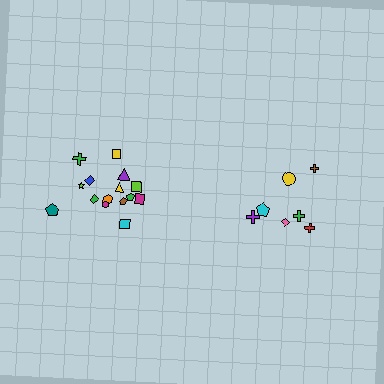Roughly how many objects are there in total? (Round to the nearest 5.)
Roughly 20 objects in total.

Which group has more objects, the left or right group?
The left group.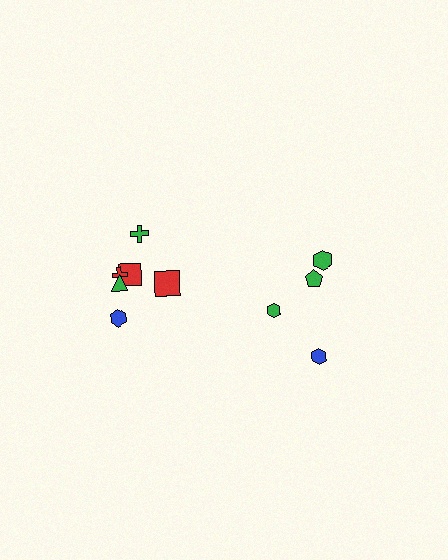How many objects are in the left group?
There are 6 objects.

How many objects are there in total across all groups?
There are 10 objects.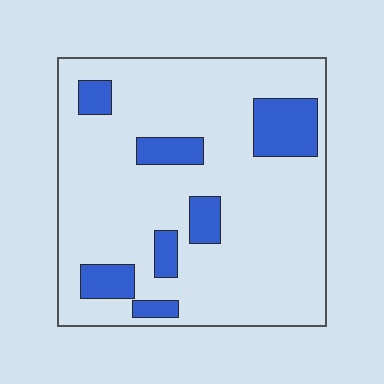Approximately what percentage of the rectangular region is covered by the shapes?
Approximately 15%.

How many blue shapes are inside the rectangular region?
7.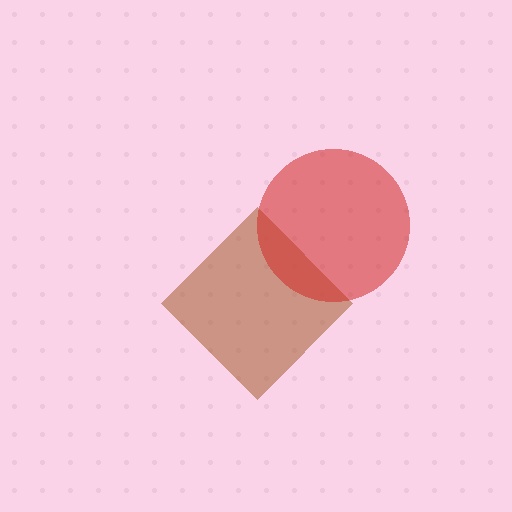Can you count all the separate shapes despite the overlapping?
Yes, there are 2 separate shapes.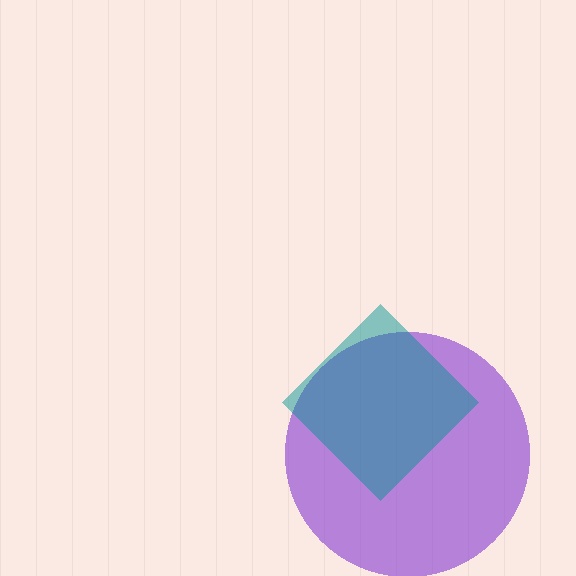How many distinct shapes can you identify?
There are 2 distinct shapes: a purple circle, a teal diamond.